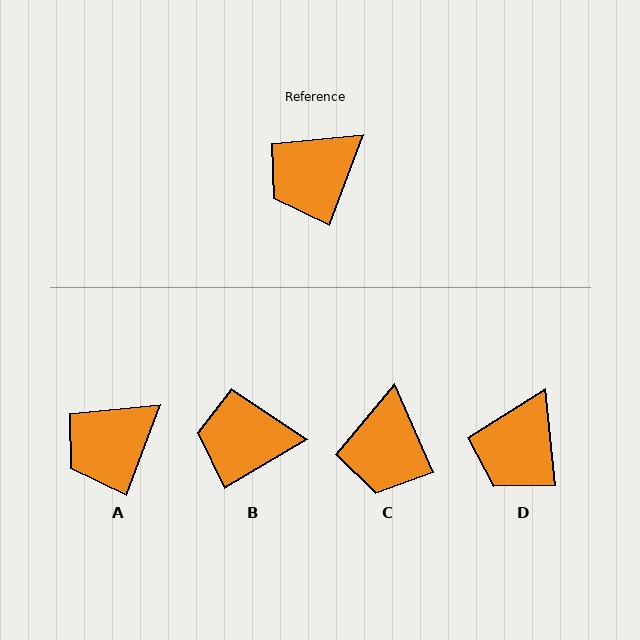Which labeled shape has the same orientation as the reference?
A.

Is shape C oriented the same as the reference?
No, it is off by about 45 degrees.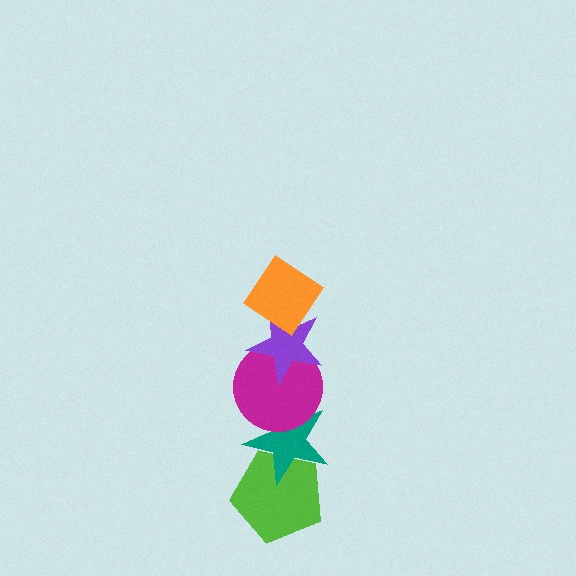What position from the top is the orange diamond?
The orange diamond is 1st from the top.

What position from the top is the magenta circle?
The magenta circle is 3rd from the top.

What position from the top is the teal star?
The teal star is 4th from the top.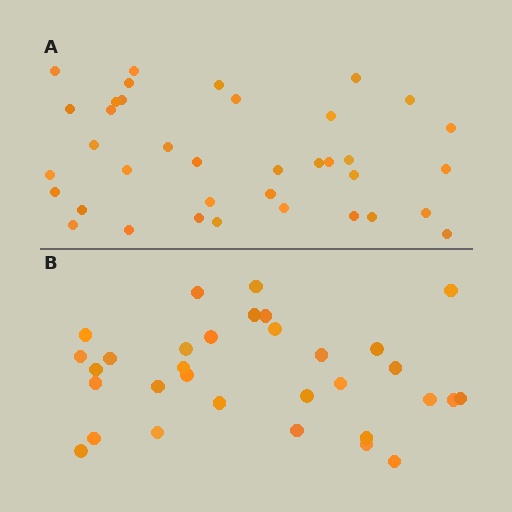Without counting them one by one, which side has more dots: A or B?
Region A (the top region) has more dots.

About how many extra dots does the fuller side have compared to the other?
Region A has about 5 more dots than region B.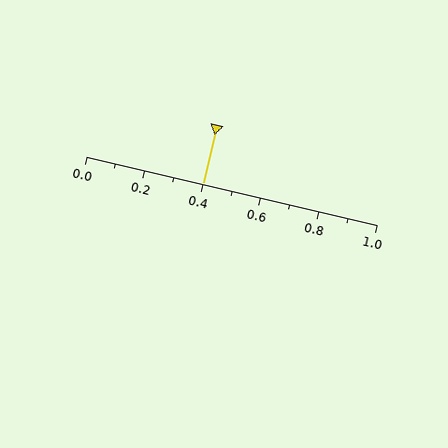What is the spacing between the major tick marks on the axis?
The major ticks are spaced 0.2 apart.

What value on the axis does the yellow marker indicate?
The marker indicates approximately 0.4.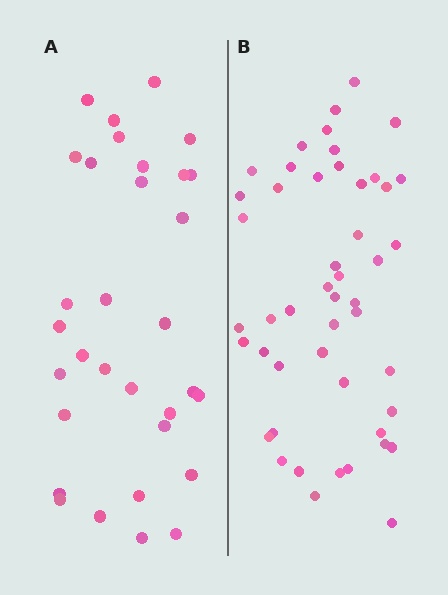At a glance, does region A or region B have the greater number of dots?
Region B (the right region) has more dots.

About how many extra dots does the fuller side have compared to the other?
Region B has approximately 15 more dots than region A.